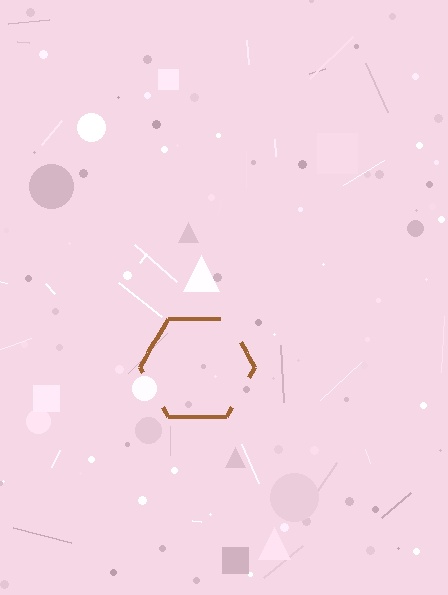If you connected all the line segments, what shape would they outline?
They would outline a hexagon.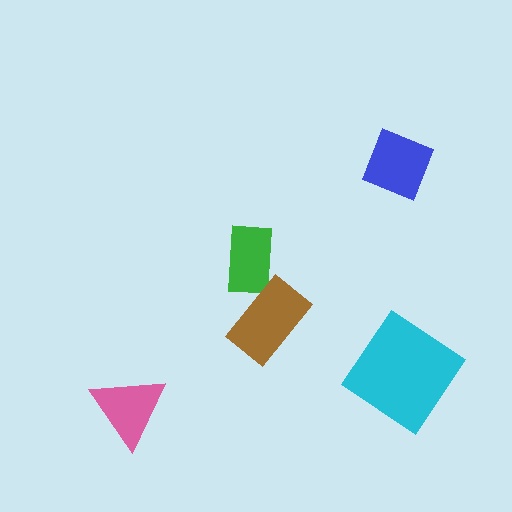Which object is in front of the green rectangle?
The brown rectangle is in front of the green rectangle.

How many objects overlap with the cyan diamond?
0 objects overlap with the cyan diamond.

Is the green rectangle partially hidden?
Yes, it is partially covered by another shape.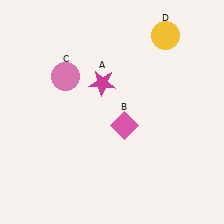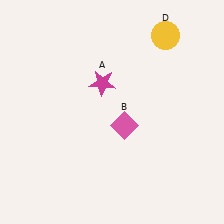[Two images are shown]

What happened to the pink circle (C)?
The pink circle (C) was removed in Image 2. It was in the top-left area of Image 1.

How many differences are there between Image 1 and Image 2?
There is 1 difference between the two images.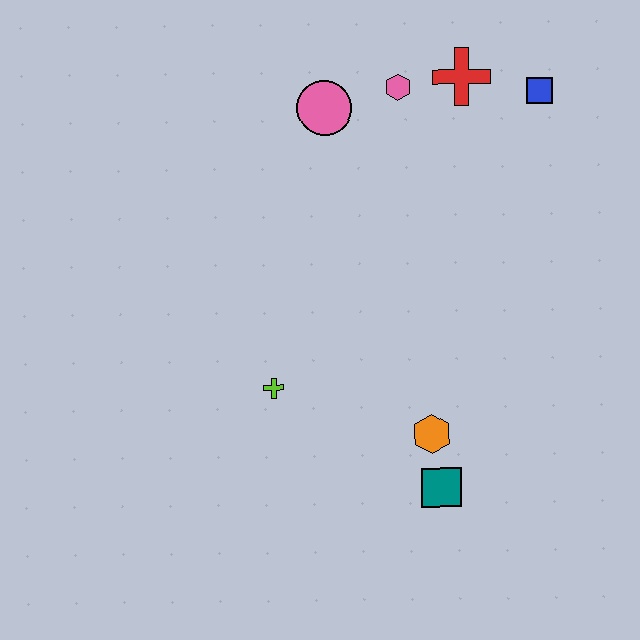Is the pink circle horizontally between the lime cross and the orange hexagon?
Yes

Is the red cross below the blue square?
No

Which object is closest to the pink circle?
The pink hexagon is closest to the pink circle.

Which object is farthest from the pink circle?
The teal square is farthest from the pink circle.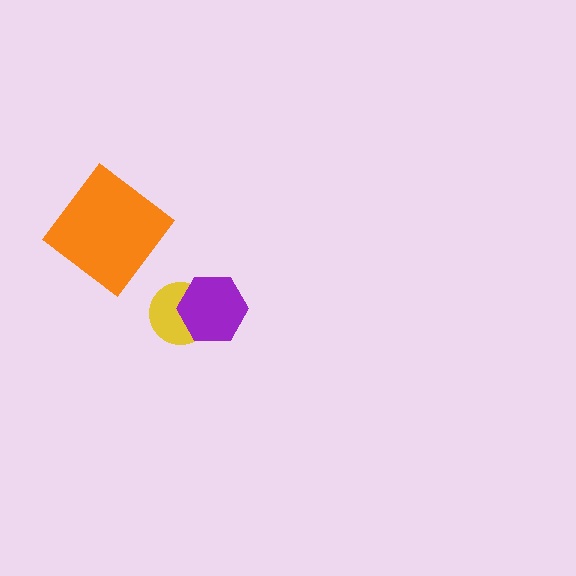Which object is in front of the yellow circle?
The purple hexagon is in front of the yellow circle.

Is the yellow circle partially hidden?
Yes, it is partially covered by another shape.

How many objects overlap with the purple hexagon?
1 object overlaps with the purple hexagon.